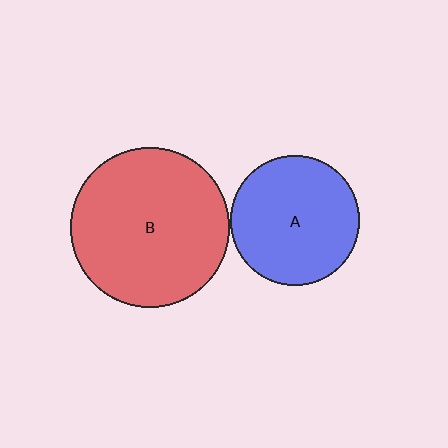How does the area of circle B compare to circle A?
Approximately 1.5 times.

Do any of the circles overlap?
No, none of the circles overlap.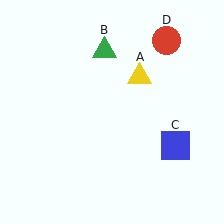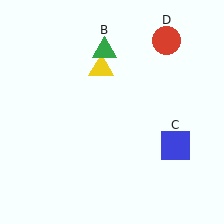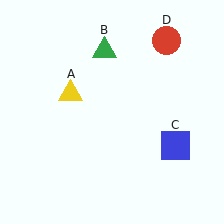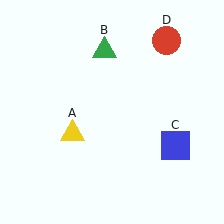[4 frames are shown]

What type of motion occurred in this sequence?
The yellow triangle (object A) rotated counterclockwise around the center of the scene.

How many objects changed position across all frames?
1 object changed position: yellow triangle (object A).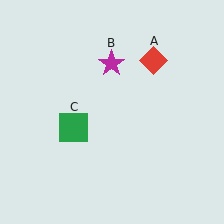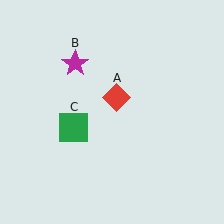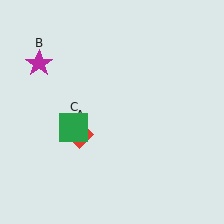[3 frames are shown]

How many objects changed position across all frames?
2 objects changed position: red diamond (object A), magenta star (object B).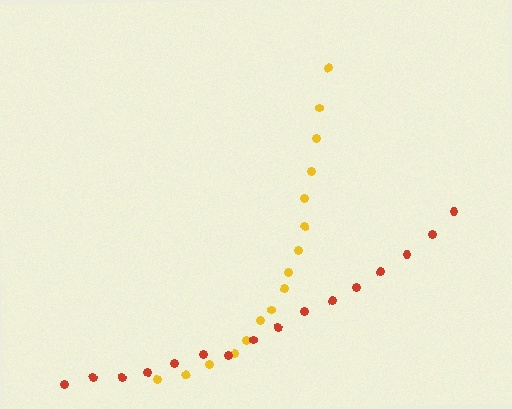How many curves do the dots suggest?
There are 2 distinct paths.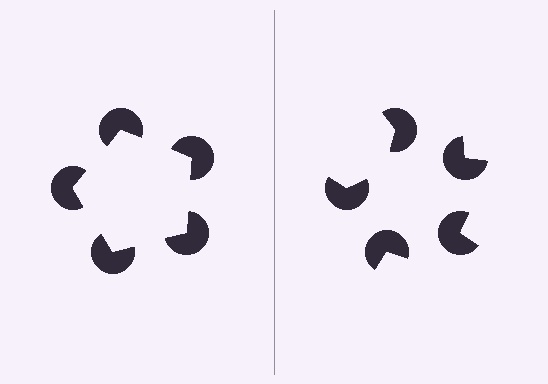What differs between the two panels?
The pac-man discs are positioned identically on both sides; only the wedge orientations differ. On the left they align to a pentagon; on the right they are misaligned.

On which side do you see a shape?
An illusory pentagon appears on the left side. On the right side the wedge cuts are rotated, so no coherent shape forms.